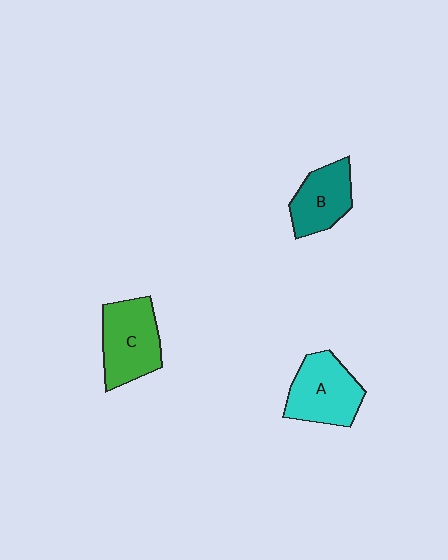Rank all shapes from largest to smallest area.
From largest to smallest: C (green), A (cyan), B (teal).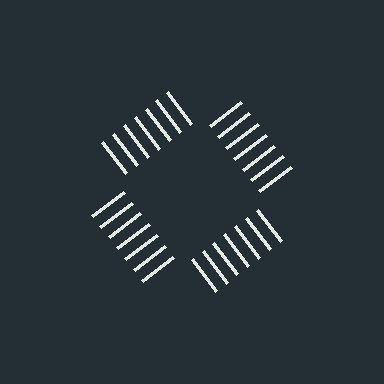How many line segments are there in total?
28 — 7 along each of the 4 edges.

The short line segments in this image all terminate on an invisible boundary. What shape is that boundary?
An illusory square — the line segments terminate on its edges but no continuous stroke is drawn.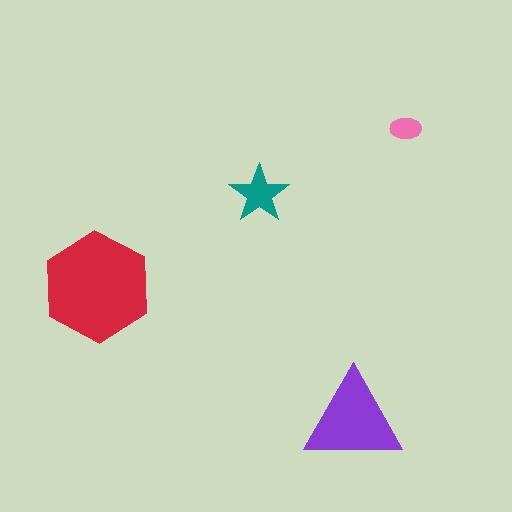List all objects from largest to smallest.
The red hexagon, the purple triangle, the teal star, the pink ellipse.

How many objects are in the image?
There are 4 objects in the image.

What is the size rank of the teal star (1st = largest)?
3rd.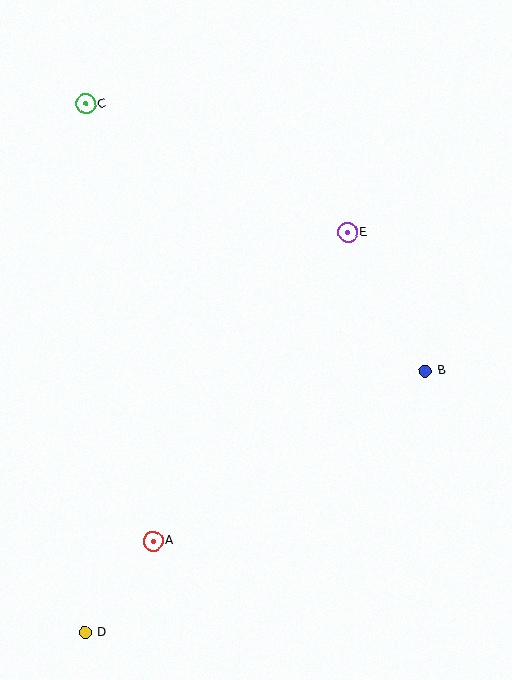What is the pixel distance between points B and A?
The distance between B and A is 321 pixels.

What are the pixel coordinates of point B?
Point B is at (425, 371).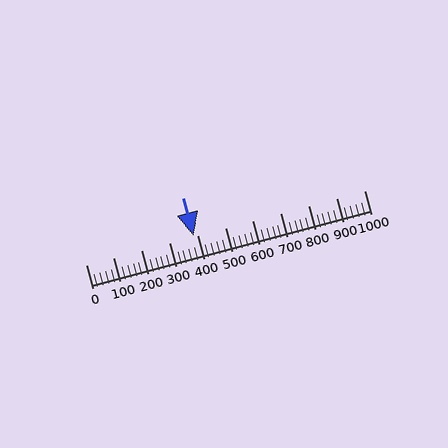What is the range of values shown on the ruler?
The ruler shows values from 0 to 1000.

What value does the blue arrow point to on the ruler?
The blue arrow points to approximately 386.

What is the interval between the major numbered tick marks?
The major tick marks are spaced 100 units apart.